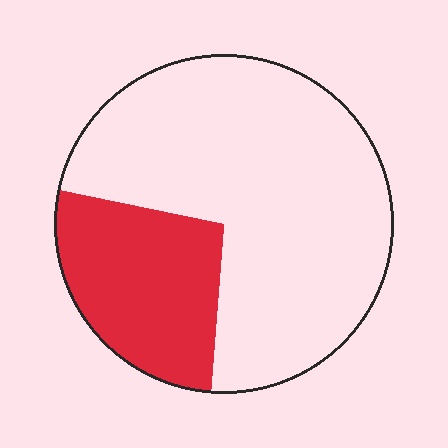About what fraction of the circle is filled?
About one quarter (1/4).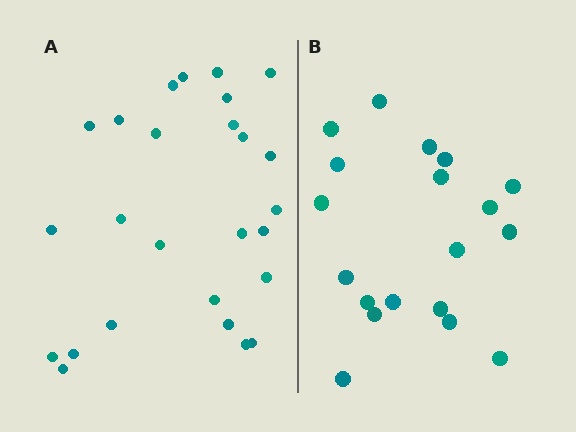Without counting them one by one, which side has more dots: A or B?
Region A (the left region) has more dots.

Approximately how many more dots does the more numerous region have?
Region A has roughly 8 or so more dots than region B.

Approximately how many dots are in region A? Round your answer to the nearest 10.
About 30 dots. (The exact count is 26, which rounds to 30.)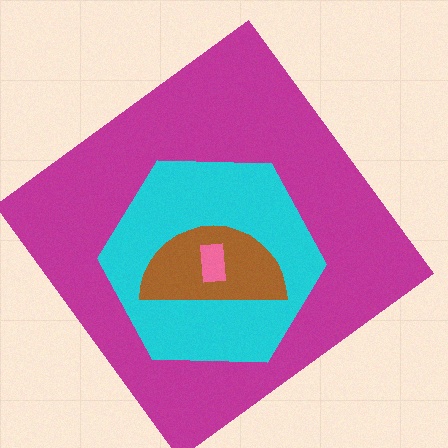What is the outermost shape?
The magenta diamond.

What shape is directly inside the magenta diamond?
The cyan hexagon.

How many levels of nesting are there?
4.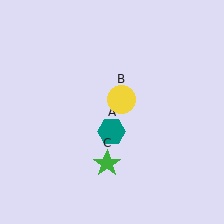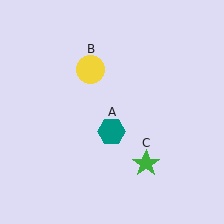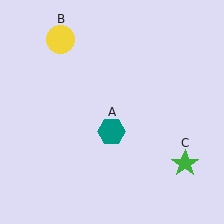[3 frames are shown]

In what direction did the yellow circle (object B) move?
The yellow circle (object B) moved up and to the left.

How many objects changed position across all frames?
2 objects changed position: yellow circle (object B), green star (object C).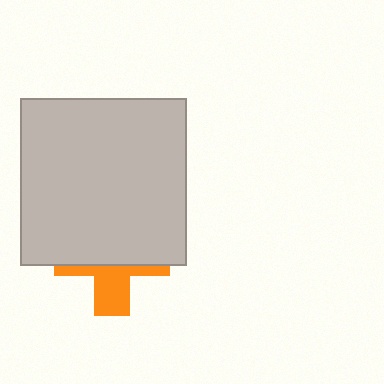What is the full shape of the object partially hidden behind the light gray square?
The partially hidden object is an orange cross.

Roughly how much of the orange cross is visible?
A small part of it is visible (roughly 38%).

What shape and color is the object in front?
The object in front is a light gray square.